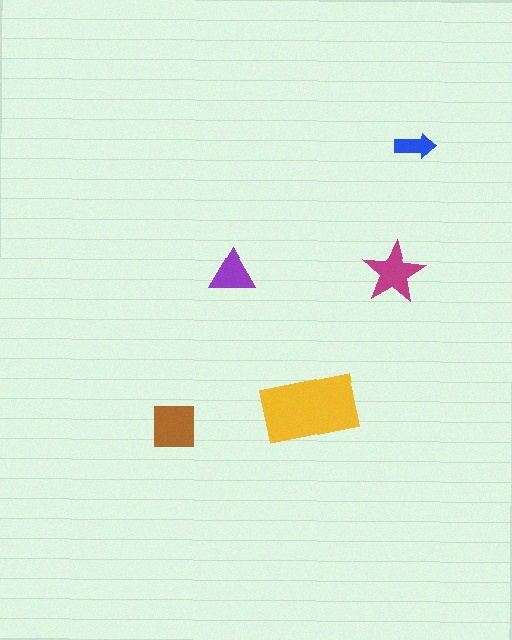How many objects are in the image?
There are 5 objects in the image.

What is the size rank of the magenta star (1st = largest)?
3rd.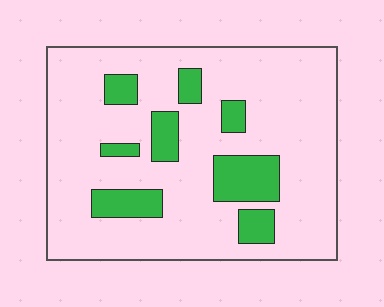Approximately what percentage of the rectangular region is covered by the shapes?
Approximately 20%.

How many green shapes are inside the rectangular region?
8.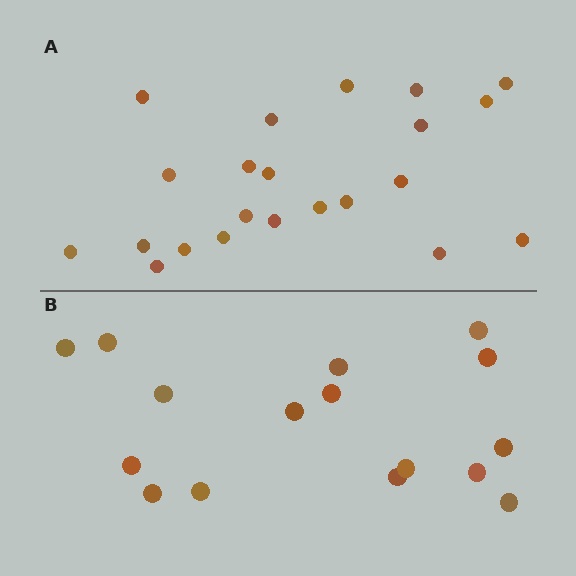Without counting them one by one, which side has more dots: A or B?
Region A (the top region) has more dots.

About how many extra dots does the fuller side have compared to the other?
Region A has about 6 more dots than region B.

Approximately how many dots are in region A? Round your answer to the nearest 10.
About 20 dots. (The exact count is 22, which rounds to 20.)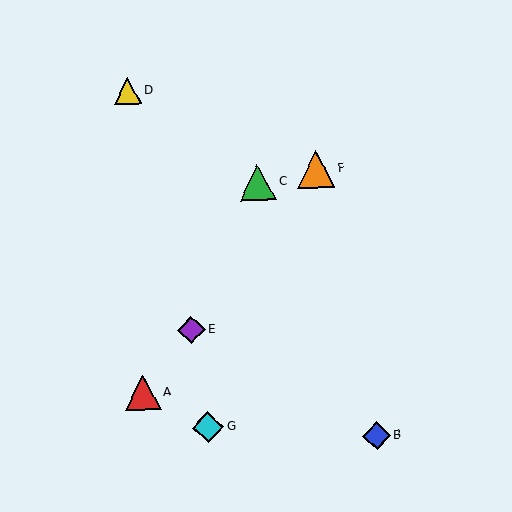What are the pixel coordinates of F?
Object F is at (316, 169).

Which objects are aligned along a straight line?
Objects A, E, F are aligned along a straight line.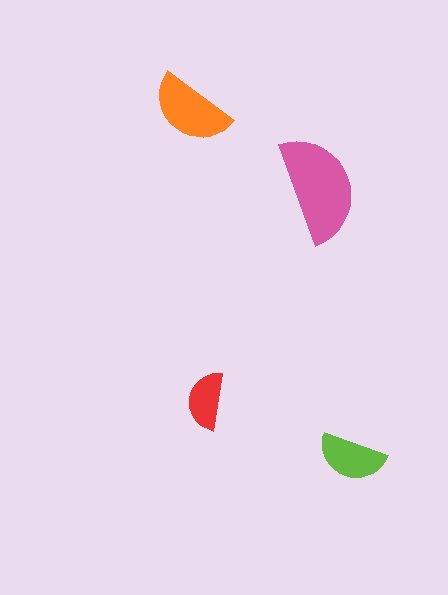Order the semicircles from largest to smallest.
the pink one, the orange one, the lime one, the red one.